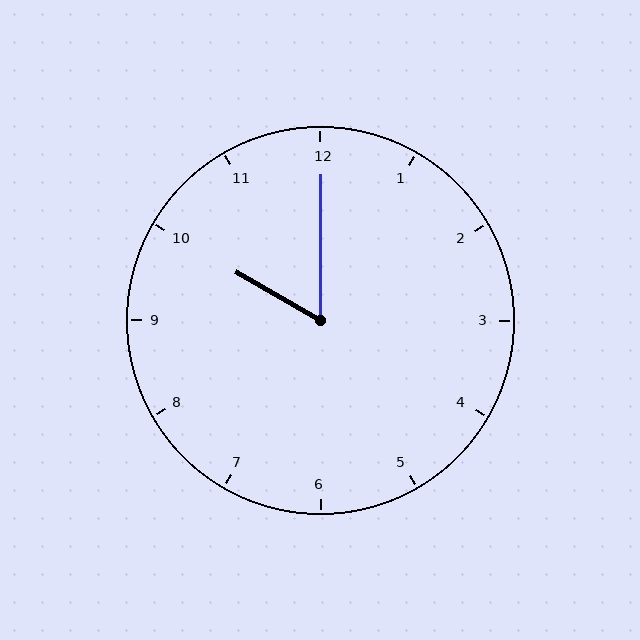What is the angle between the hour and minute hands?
Approximately 60 degrees.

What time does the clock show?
10:00.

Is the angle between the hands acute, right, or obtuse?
It is acute.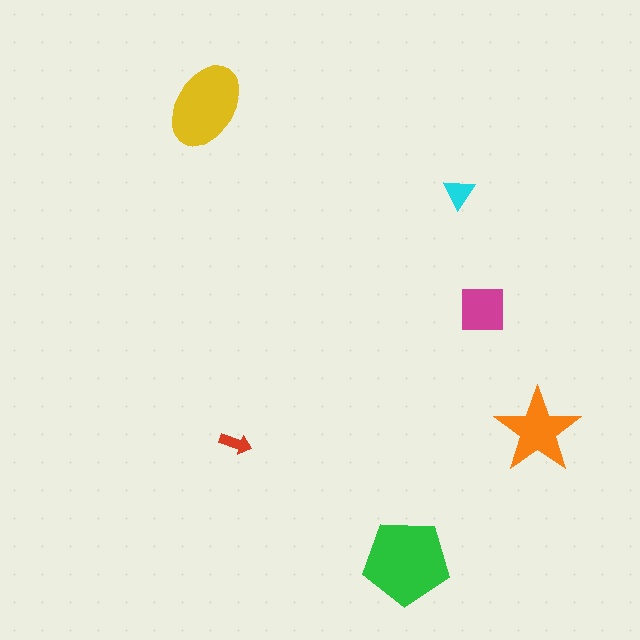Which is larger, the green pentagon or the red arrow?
The green pentagon.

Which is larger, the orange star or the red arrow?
The orange star.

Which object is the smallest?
The red arrow.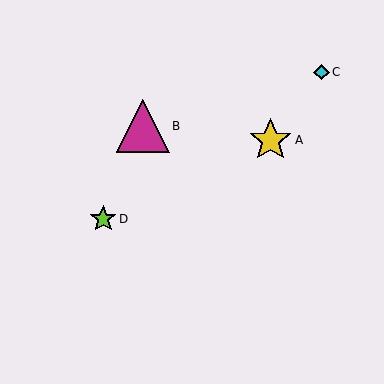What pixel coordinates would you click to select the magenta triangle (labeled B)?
Click at (143, 126) to select the magenta triangle B.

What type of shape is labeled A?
Shape A is a yellow star.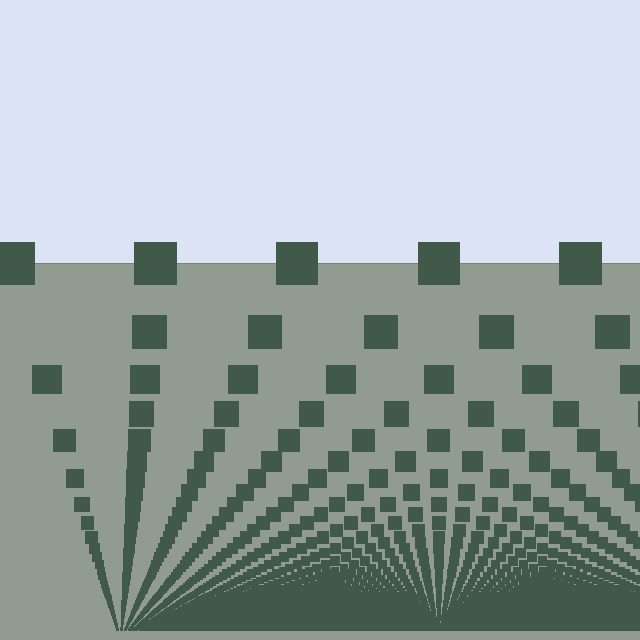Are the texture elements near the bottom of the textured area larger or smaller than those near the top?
Smaller. The gradient is inverted — elements near the bottom are smaller and denser.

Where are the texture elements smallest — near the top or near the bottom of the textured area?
Near the bottom.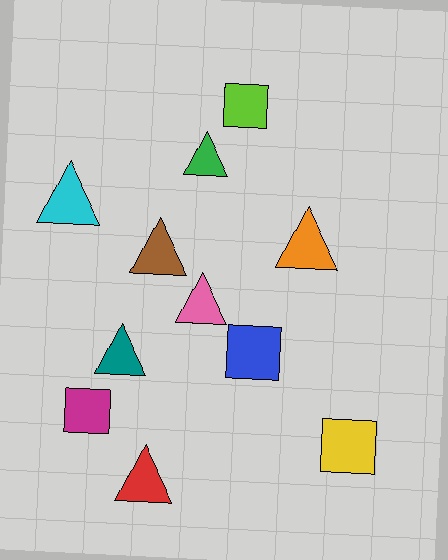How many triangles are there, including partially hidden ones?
There are 7 triangles.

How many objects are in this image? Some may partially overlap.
There are 11 objects.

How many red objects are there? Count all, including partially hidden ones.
There is 1 red object.